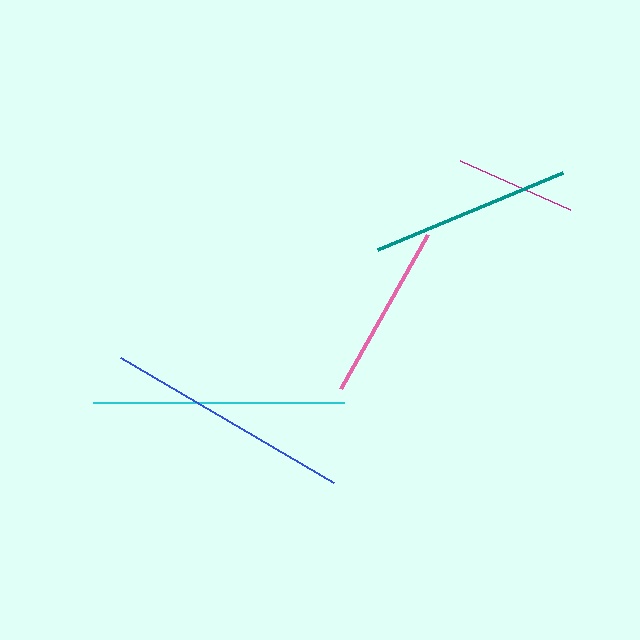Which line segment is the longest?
The cyan line is the longest at approximately 251 pixels.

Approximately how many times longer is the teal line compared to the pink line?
The teal line is approximately 1.1 times the length of the pink line.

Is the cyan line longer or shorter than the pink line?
The cyan line is longer than the pink line.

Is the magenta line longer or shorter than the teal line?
The teal line is longer than the magenta line.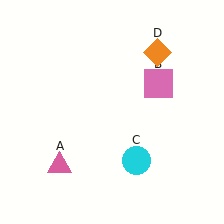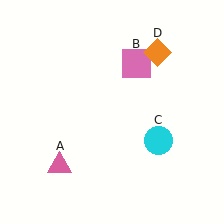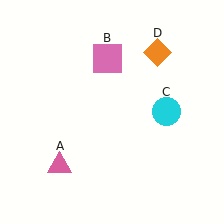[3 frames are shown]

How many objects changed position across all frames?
2 objects changed position: pink square (object B), cyan circle (object C).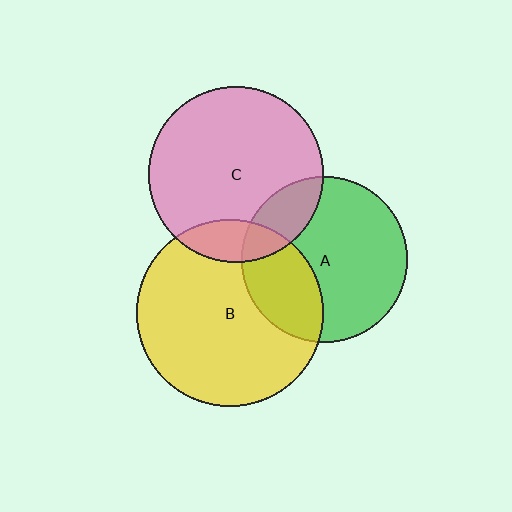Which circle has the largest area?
Circle B (yellow).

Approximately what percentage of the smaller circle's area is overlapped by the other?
Approximately 30%.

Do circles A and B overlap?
Yes.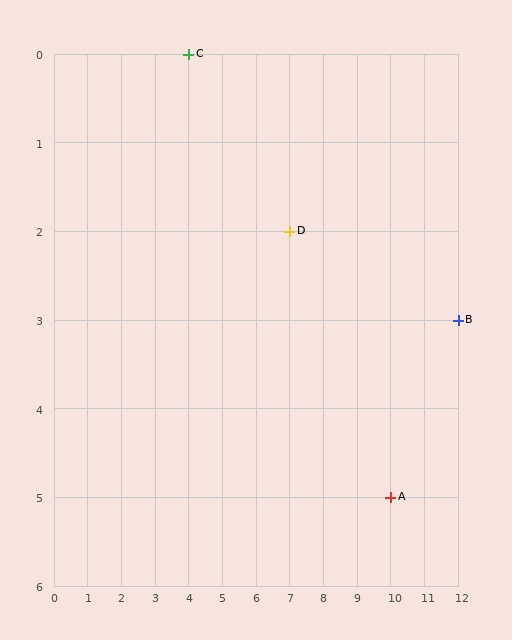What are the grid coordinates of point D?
Point D is at grid coordinates (7, 2).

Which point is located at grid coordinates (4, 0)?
Point C is at (4, 0).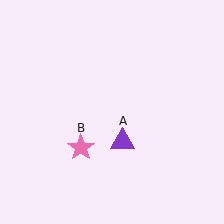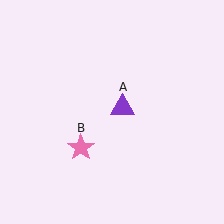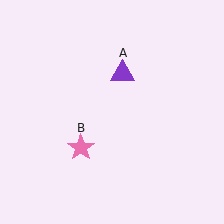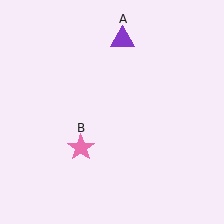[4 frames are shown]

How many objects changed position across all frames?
1 object changed position: purple triangle (object A).